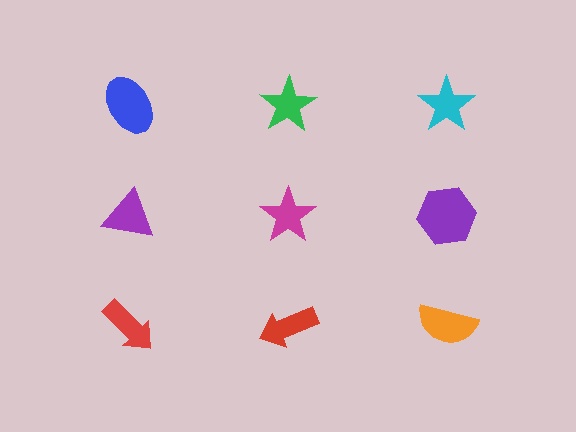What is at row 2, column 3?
A purple hexagon.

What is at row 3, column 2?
A red arrow.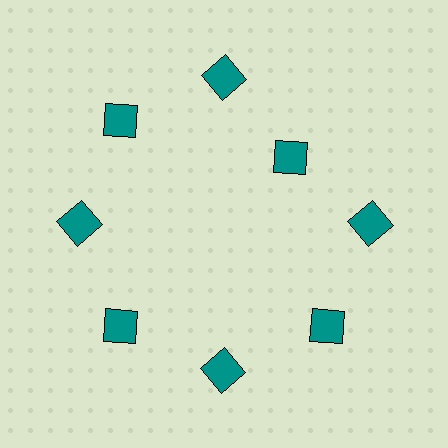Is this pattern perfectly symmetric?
No. The 8 teal squares are arranged in a ring, but one element near the 2 o'clock position is pulled inward toward the center, breaking the 8-fold rotational symmetry.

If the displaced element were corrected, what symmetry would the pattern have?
It would have 8-fold rotational symmetry — the pattern would map onto itself every 45 degrees.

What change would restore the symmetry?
The symmetry would be restored by moving it outward, back onto the ring so that all 8 squares sit at equal angles and equal distance from the center.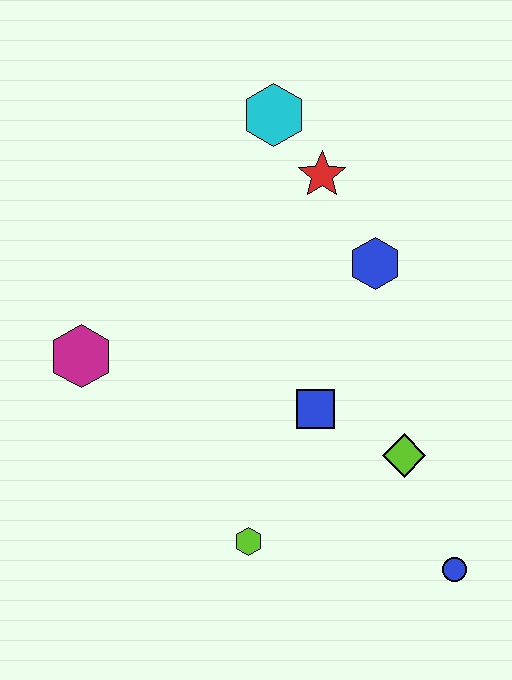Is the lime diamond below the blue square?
Yes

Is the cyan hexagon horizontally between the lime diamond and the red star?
No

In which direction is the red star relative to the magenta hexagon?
The red star is to the right of the magenta hexagon.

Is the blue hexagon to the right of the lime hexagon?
Yes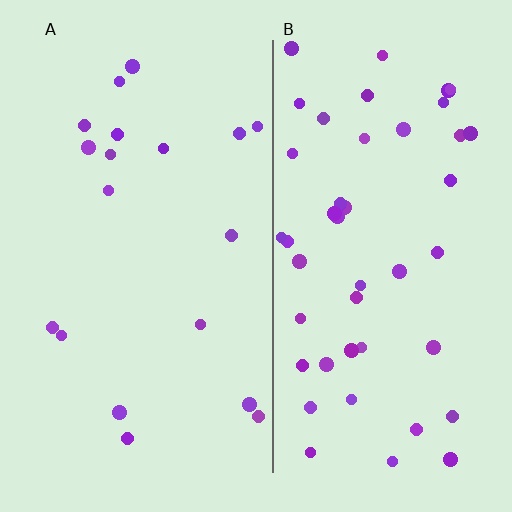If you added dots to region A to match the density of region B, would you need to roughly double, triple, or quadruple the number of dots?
Approximately triple.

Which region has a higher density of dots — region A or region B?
B (the right).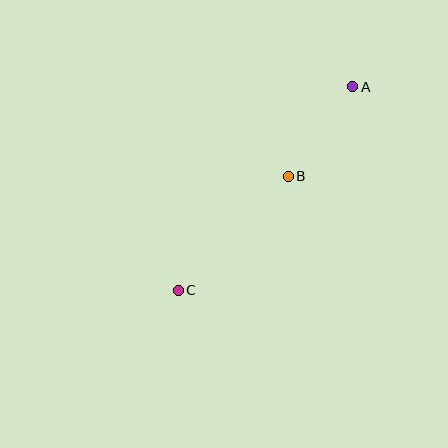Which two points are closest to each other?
Points A and B are closest to each other.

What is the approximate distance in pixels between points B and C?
The distance between B and C is approximately 158 pixels.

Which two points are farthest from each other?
Points A and C are farthest from each other.